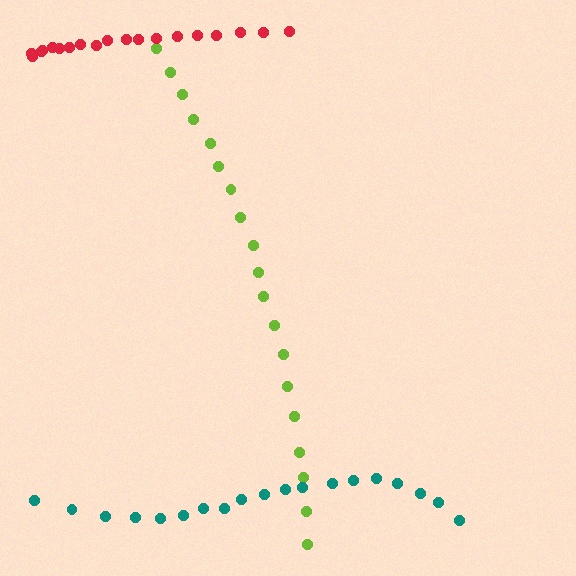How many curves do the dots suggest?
There are 3 distinct paths.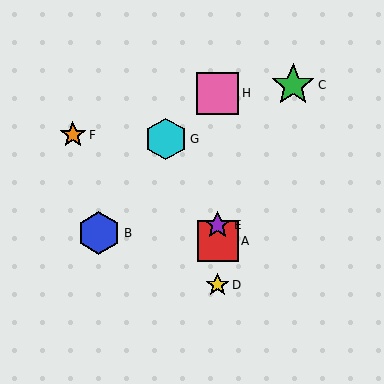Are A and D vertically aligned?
Yes, both are at x≈218.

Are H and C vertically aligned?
No, H is at x≈218 and C is at x≈293.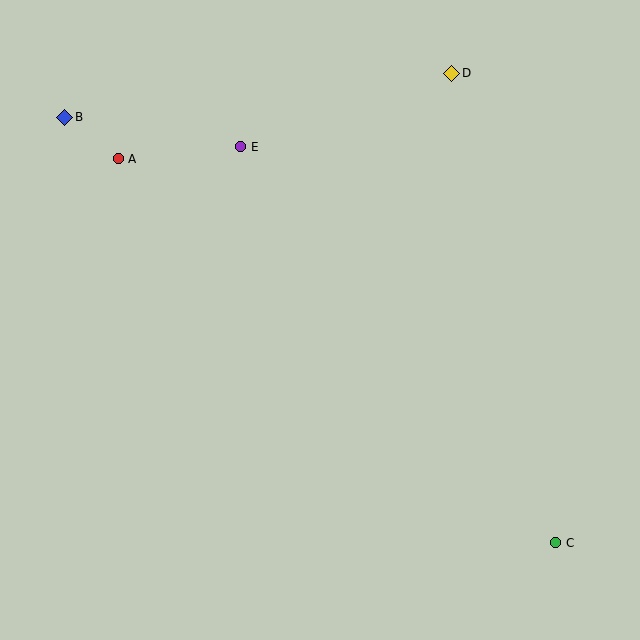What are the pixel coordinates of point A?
Point A is at (118, 159).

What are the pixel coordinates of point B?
Point B is at (65, 117).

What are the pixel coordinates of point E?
Point E is at (241, 147).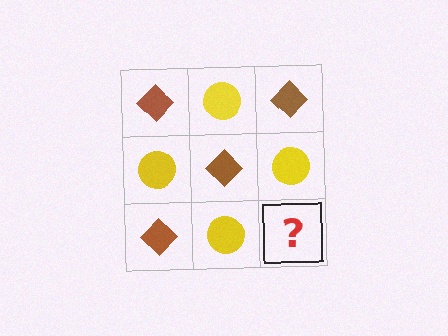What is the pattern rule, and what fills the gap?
The rule is that it alternates brown diamond and yellow circle in a checkerboard pattern. The gap should be filled with a brown diamond.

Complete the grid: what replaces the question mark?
The question mark should be replaced with a brown diamond.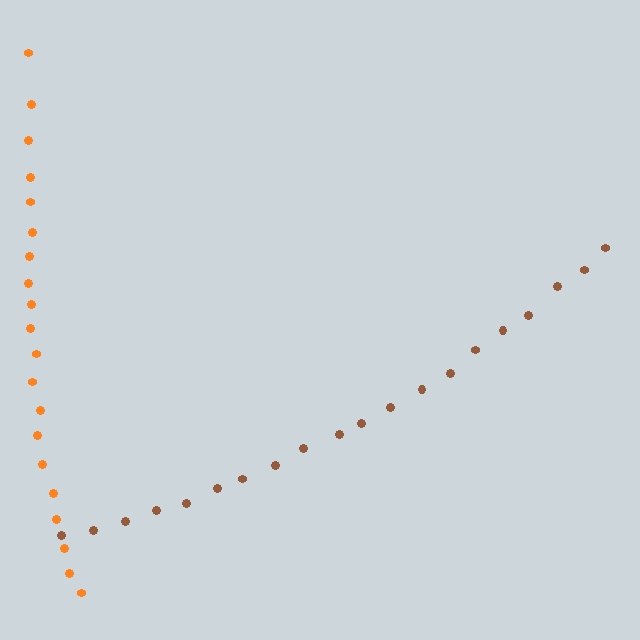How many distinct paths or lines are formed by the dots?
There are 2 distinct paths.